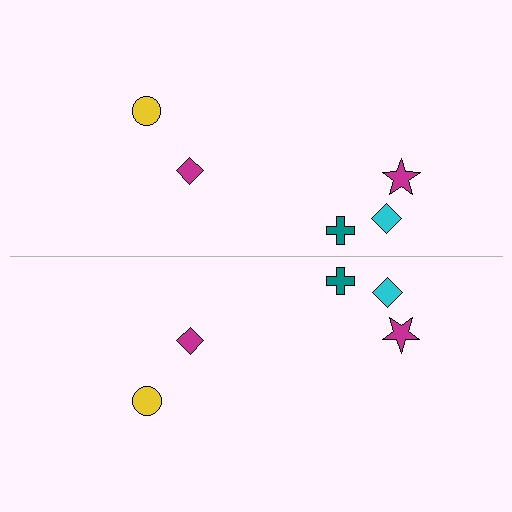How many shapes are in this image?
There are 10 shapes in this image.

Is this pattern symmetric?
Yes, this pattern has bilateral (reflection) symmetry.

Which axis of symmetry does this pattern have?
The pattern has a horizontal axis of symmetry running through the center of the image.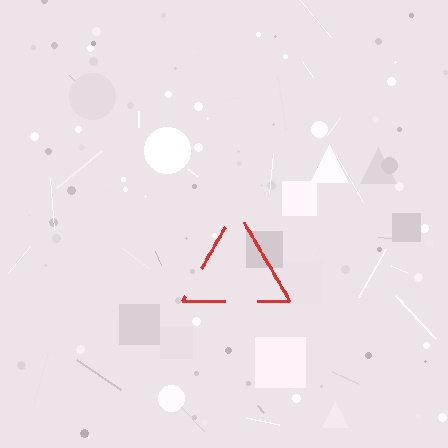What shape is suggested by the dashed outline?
The dashed outline suggests a triangle.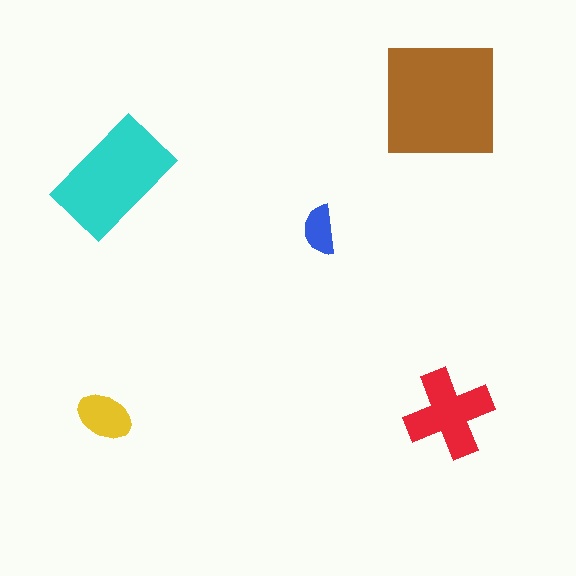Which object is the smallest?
The blue semicircle.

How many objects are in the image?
There are 5 objects in the image.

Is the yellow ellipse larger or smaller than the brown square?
Smaller.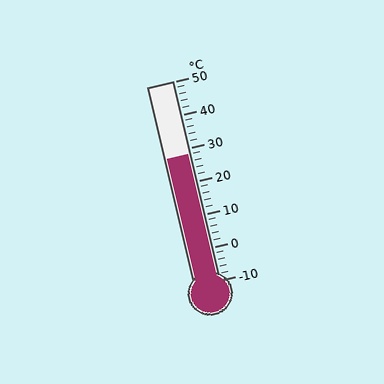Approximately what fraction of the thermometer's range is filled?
The thermometer is filled to approximately 65% of its range.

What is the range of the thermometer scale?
The thermometer scale ranges from -10°C to 50°C.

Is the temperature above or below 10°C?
The temperature is above 10°C.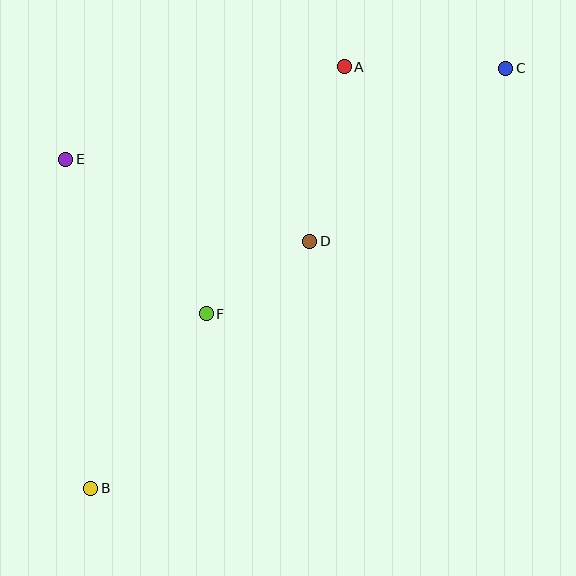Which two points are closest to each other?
Points D and F are closest to each other.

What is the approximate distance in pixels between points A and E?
The distance between A and E is approximately 293 pixels.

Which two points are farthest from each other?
Points B and C are farthest from each other.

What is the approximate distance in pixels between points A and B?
The distance between A and B is approximately 491 pixels.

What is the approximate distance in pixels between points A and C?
The distance between A and C is approximately 162 pixels.